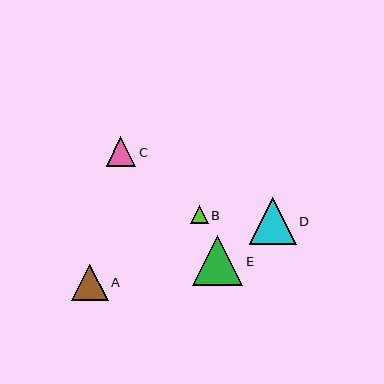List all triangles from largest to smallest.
From largest to smallest: E, D, A, C, B.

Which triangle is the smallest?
Triangle B is the smallest with a size of approximately 18 pixels.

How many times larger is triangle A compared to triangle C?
Triangle A is approximately 1.2 times the size of triangle C.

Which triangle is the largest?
Triangle E is the largest with a size of approximately 50 pixels.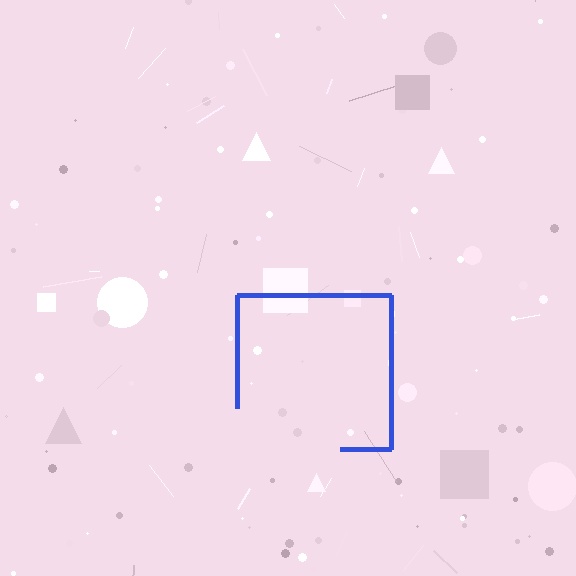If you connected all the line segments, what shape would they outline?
They would outline a square.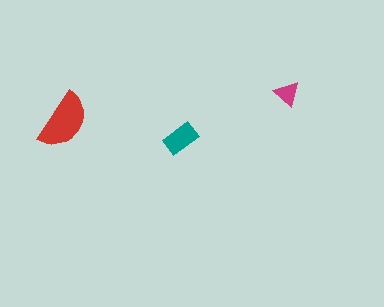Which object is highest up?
The magenta triangle is topmost.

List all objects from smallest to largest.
The magenta triangle, the teal rectangle, the red semicircle.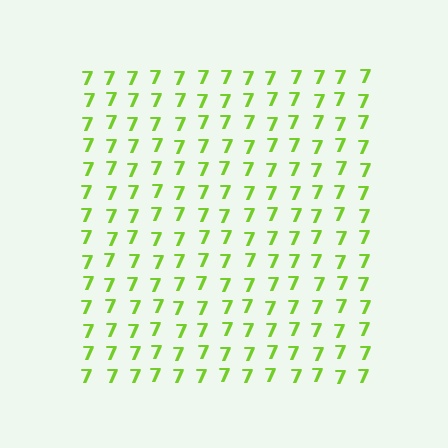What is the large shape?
The large shape is a square.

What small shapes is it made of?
It is made of small digit 7's.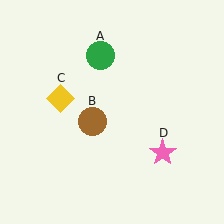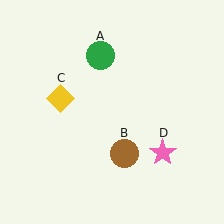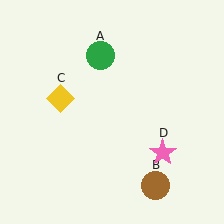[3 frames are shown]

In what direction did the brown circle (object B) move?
The brown circle (object B) moved down and to the right.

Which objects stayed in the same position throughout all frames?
Green circle (object A) and yellow diamond (object C) and pink star (object D) remained stationary.